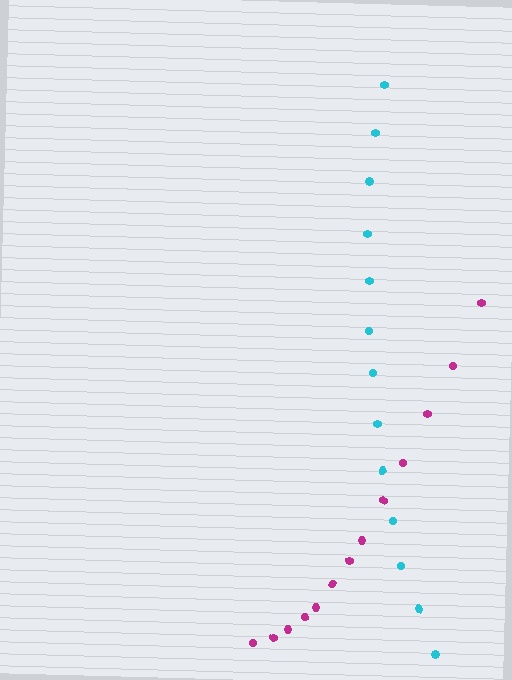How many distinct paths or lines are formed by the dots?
There are 2 distinct paths.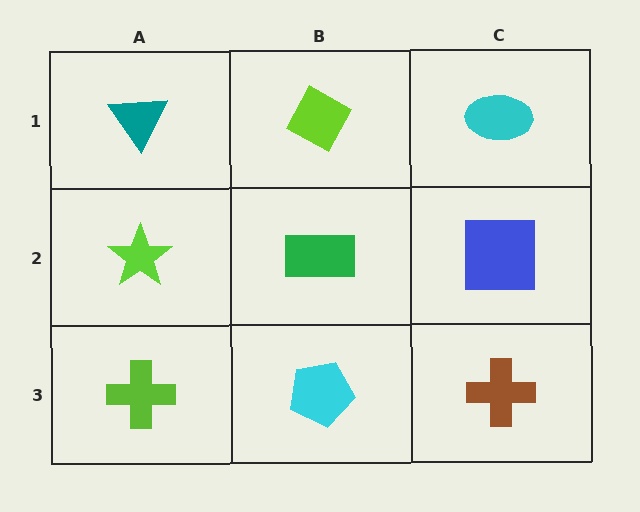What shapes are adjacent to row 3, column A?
A lime star (row 2, column A), a cyan pentagon (row 3, column B).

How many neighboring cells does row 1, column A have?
2.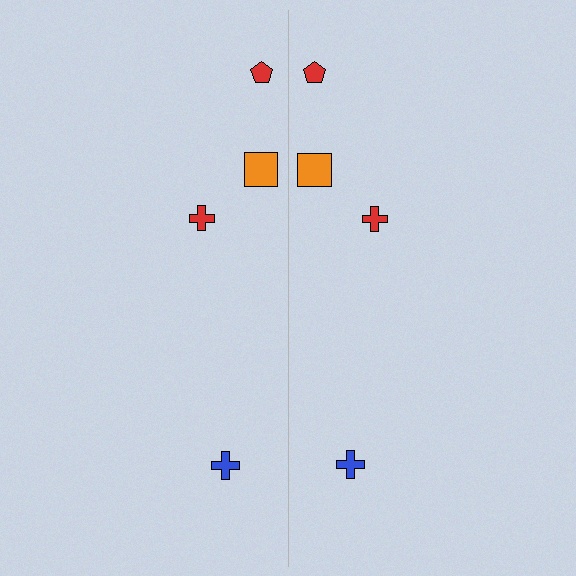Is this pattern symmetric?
Yes, this pattern has bilateral (reflection) symmetry.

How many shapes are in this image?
There are 8 shapes in this image.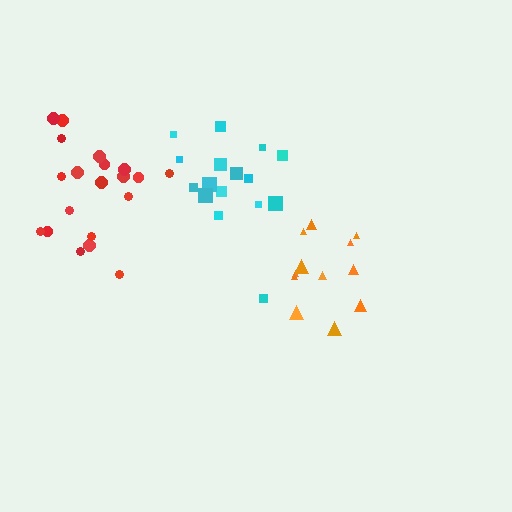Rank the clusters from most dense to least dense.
red, cyan, orange.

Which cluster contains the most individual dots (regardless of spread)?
Red (20).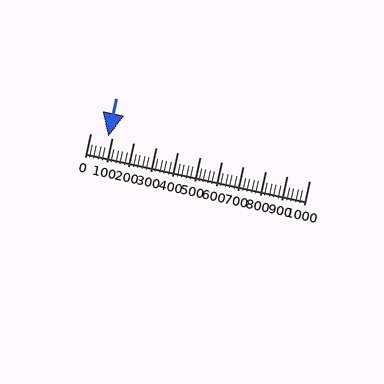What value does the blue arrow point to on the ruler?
The blue arrow points to approximately 83.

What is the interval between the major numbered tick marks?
The major tick marks are spaced 100 units apart.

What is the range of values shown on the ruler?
The ruler shows values from 0 to 1000.